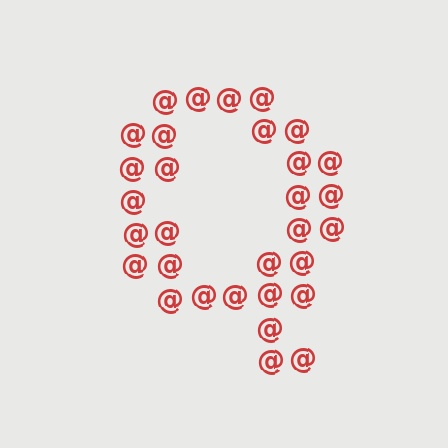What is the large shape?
The large shape is the letter Q.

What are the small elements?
The small elements are at signs.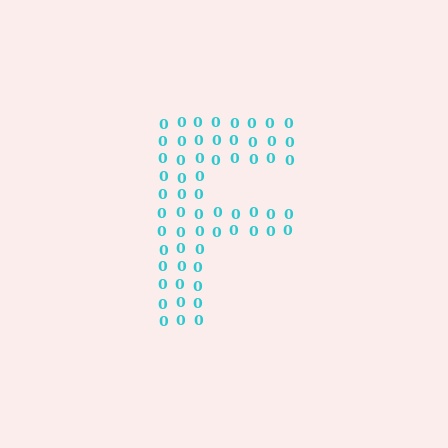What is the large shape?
The large shape is the letter F.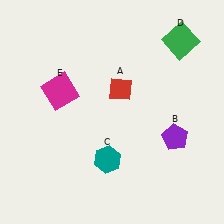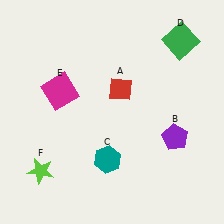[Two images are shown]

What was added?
A lime star (F) was added in Image 2.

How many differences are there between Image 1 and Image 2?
There is 1 difference between the two images.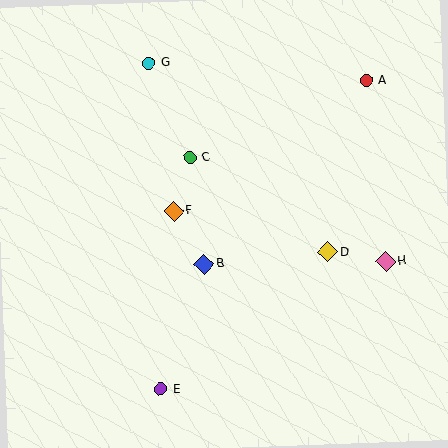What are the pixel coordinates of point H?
Point H is at (386, 261).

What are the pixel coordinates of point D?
Point D is at (328, 252).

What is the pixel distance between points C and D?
The distance between C and D is 167 pixels.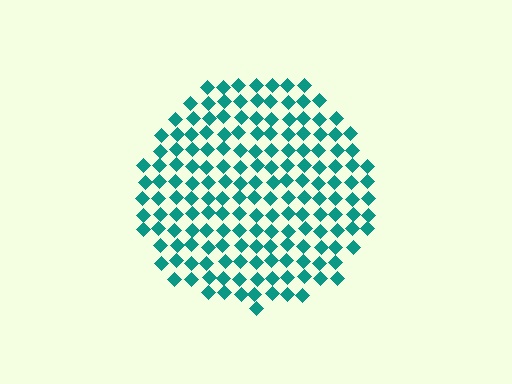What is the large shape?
The large shape is a circle.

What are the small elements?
The small elements are diamonds.